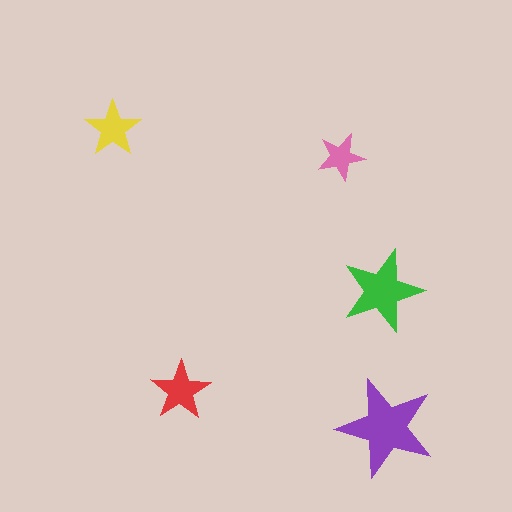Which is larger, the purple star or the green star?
The purple one.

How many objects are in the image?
There are 5 objects in the image.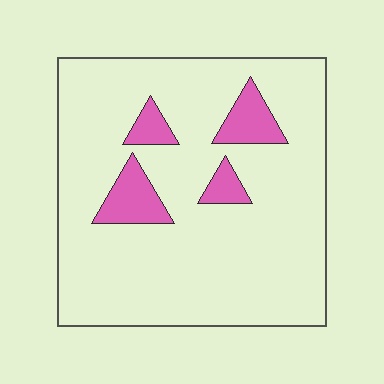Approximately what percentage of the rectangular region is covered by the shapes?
Approximately 10%.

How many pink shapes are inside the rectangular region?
4.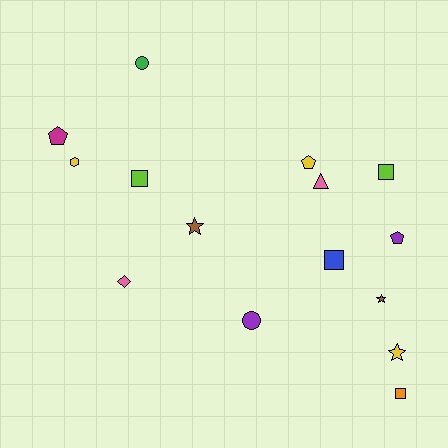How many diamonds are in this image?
There is 1 diamond.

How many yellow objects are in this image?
There are 3 yellow objects.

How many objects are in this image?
There are 15 objects.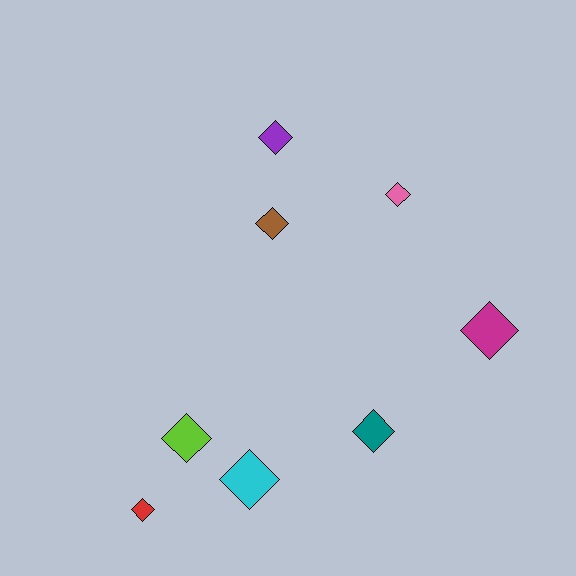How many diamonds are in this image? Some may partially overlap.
There are 8 diamonds.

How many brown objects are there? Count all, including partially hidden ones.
There is 1 brown object.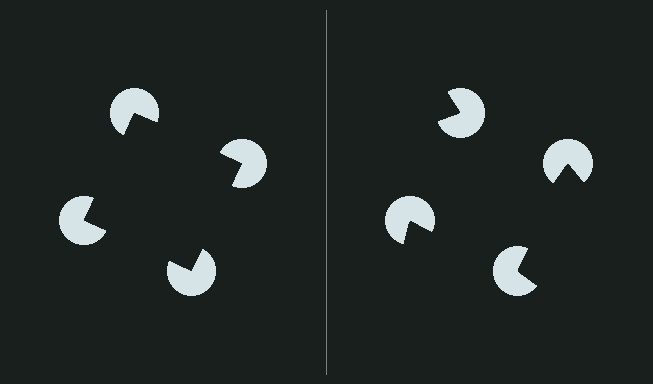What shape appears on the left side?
An illusory square.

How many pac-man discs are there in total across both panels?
8 — 4 on each side.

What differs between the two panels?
The pac-man discs are positioned identically on both sides; only the wedge orientations differ. On the left they align to a square; on the right they are misaligned.